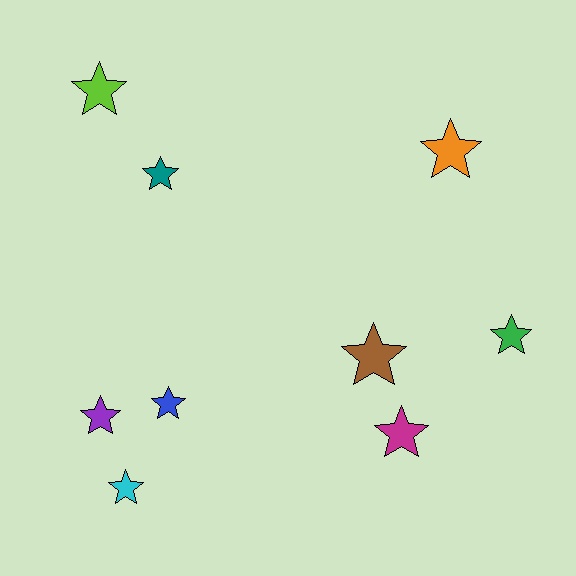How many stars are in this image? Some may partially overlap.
There are 9 stars.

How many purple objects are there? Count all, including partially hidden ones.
There is 1 purple object.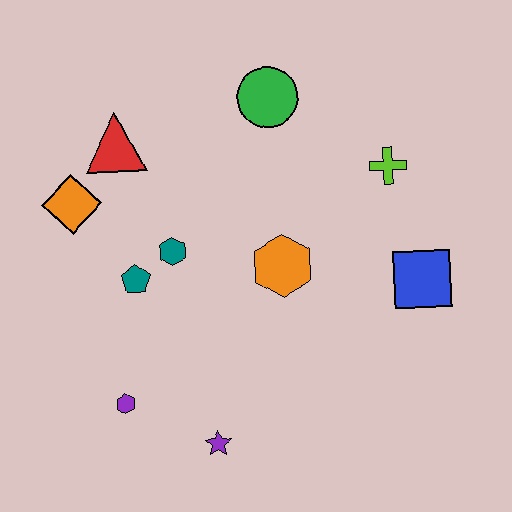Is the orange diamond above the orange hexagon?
Yes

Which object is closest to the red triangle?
The orange diamond is closest to the red triangle.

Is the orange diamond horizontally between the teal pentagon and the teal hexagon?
No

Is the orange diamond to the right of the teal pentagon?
No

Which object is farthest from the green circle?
The purple star is farthest from the green circle.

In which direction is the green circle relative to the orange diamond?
The green circle is to the right of the orange diamond.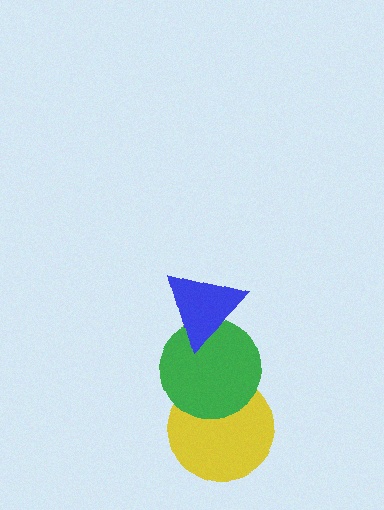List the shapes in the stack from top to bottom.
From top to bottom: the blue triangle, the green circle, the yellow circle.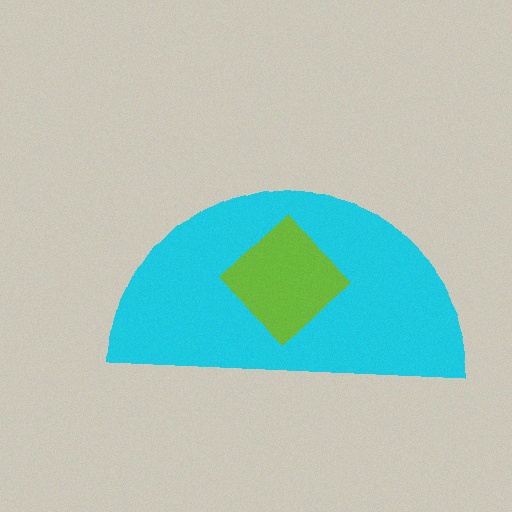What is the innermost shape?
The lime diamond.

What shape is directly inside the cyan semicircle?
The lime diamond.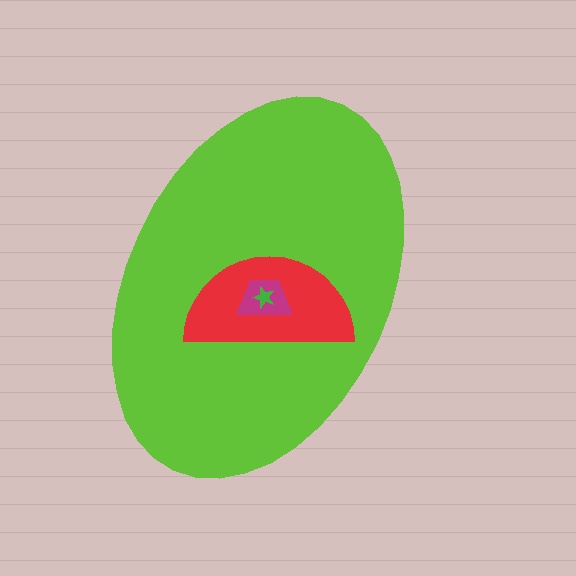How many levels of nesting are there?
4.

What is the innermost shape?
The green star.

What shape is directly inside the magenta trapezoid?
The green star.